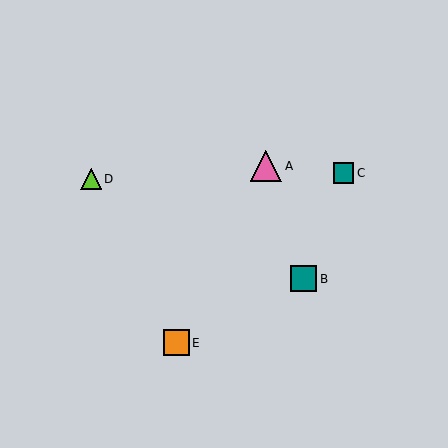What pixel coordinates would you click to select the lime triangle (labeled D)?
Click at (91, 179) to select the lime triangle D.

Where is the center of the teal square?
The center of the teal square is at (344, 173).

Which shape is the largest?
The pink triangle (labeled A) is the largest.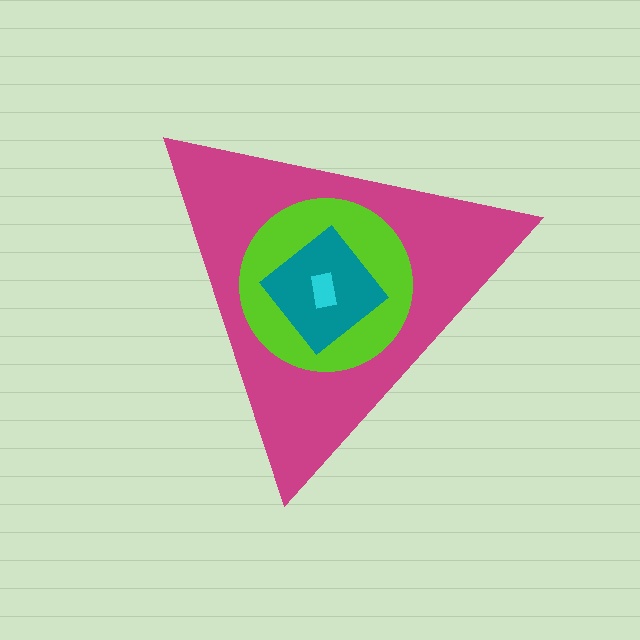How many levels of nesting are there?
4.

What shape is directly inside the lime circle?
The teal diamond.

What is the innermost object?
The cyan rectangle.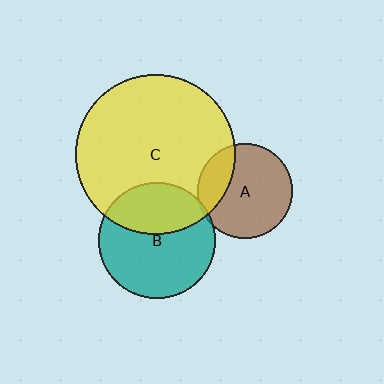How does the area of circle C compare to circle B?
Approximately 1.9 times.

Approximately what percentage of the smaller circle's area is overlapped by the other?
Approximately 5%.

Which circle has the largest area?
Circle C (yellow).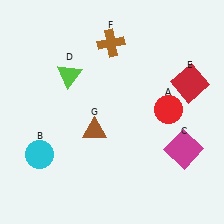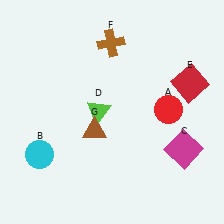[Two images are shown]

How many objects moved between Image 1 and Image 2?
1 object moved between the two images.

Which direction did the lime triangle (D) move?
The lime triangle (D) moved down.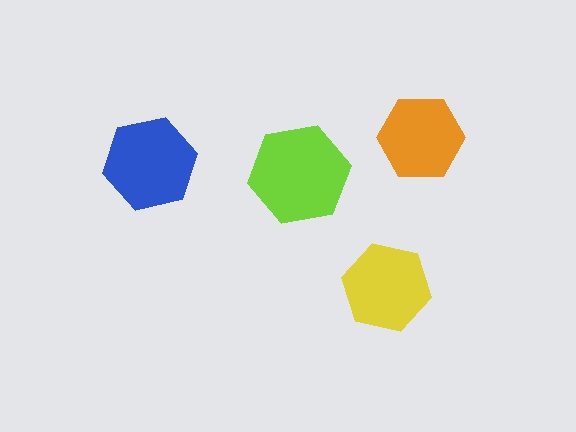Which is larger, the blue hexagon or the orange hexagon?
The blue one.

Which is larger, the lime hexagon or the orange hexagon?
The lime one.